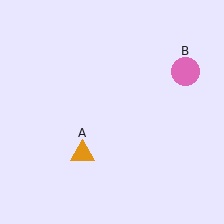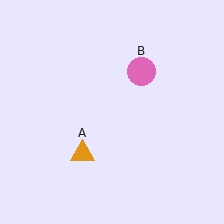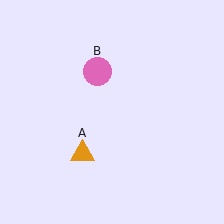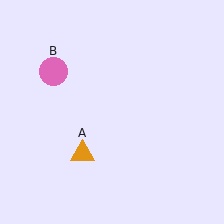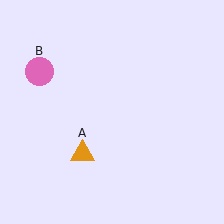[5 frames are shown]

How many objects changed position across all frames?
1 object changed position: pink circle (object B).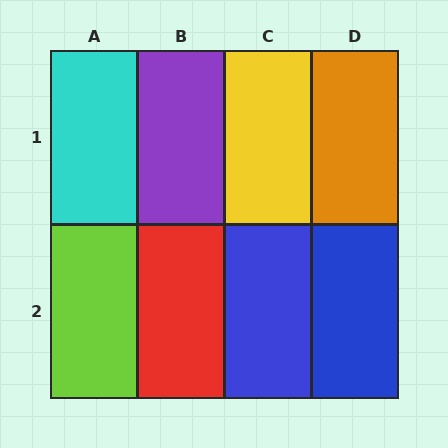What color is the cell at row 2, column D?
Blue.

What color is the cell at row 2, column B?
Red.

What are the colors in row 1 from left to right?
Cyan, purple, yellow, orange.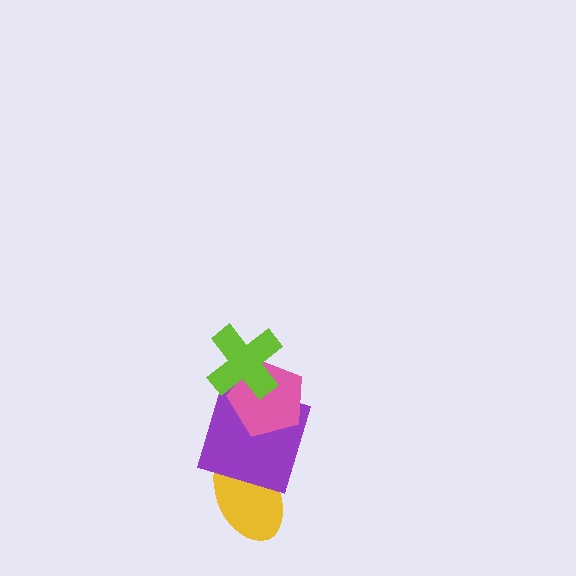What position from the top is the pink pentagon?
The pink pentagon is 2nd from the top.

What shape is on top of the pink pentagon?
The lime cross is on top of the pink pentagon.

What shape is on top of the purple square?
The pink pentagon is on top of the purple square.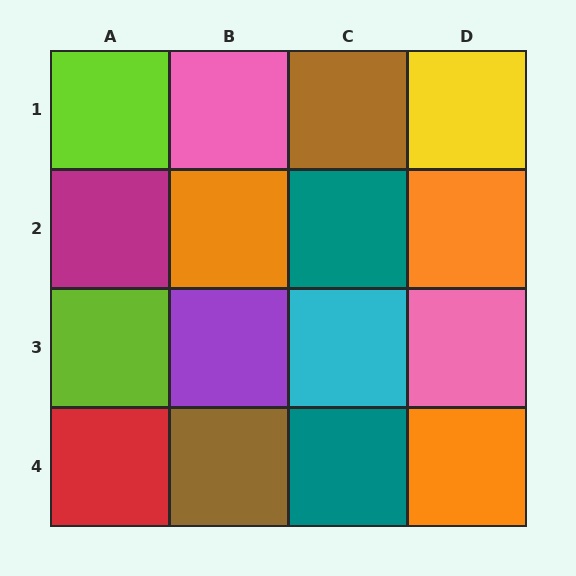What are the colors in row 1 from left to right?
Lime, pink, brown, yellow.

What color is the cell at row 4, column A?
Red.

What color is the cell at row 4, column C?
Teal.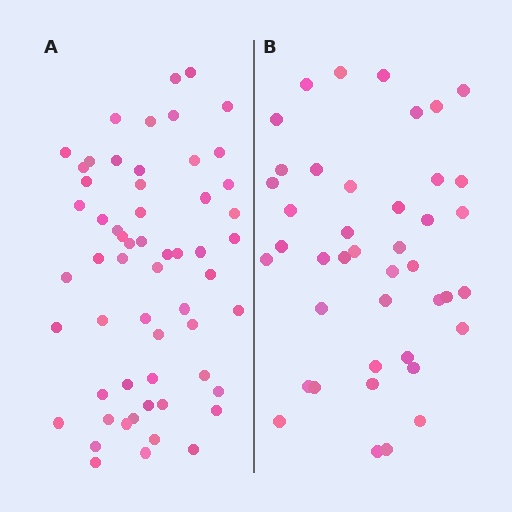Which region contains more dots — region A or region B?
Region A (the left region) has more dots.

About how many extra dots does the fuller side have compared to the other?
Region A has approximately 15 more dots than region B.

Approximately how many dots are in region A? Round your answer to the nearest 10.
About 60 dots. (The exact count is 58, which rounds to 60.)